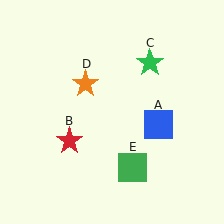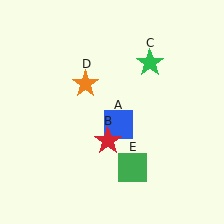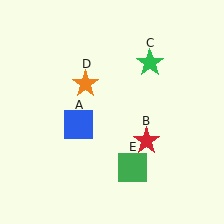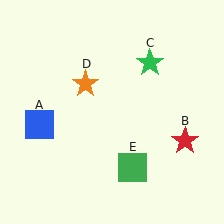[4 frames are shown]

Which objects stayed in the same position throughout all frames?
Green star (object C) and orange star (object D) and green square (object E) remained stationary.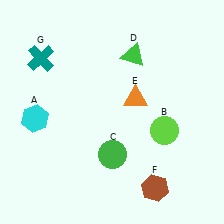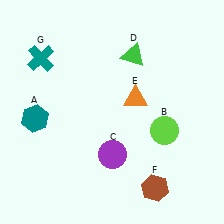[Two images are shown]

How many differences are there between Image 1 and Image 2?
There are 2 differences between the two images.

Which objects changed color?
A changed from cyan to teal. C changed from green to purple.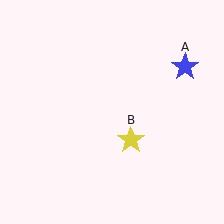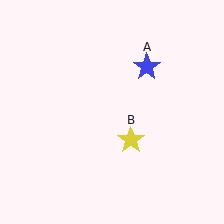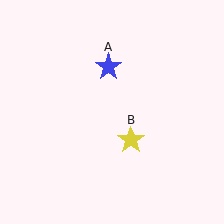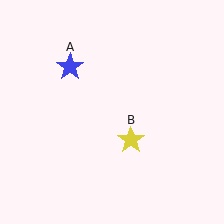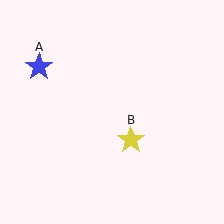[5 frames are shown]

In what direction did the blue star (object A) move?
The blue star (object A) moved left.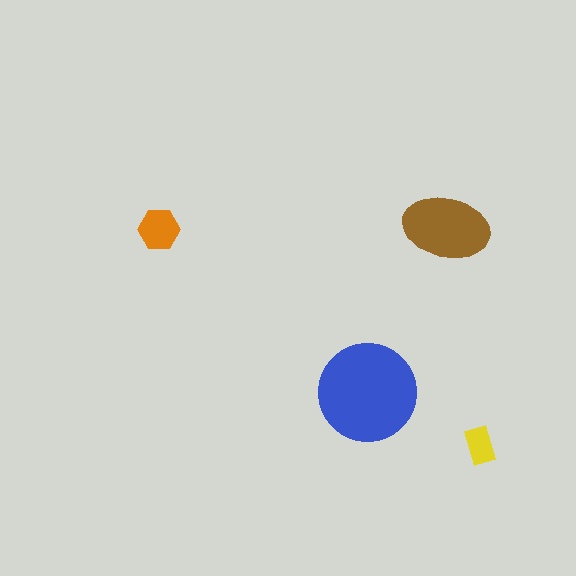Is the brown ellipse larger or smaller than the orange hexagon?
Larger.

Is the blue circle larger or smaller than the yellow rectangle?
Larger.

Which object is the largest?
The blue circle.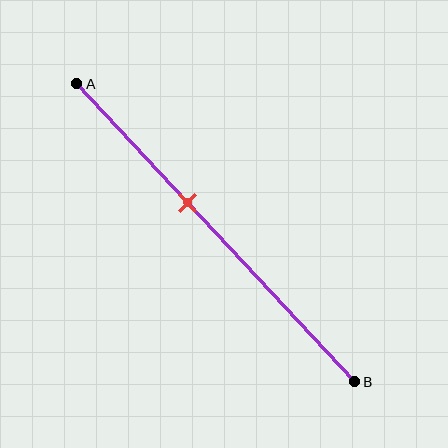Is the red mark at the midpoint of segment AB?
No, the mark is at about 40% from A, not at the 50% midpoint.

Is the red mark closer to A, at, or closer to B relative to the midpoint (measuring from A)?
The red mark is closer to point A than the midpoint of segment AB.